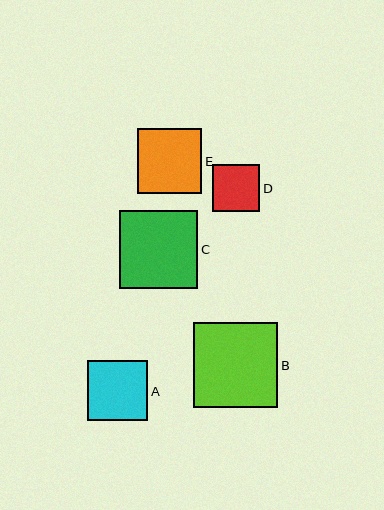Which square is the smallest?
Square D is the smallest with a size of approximately 47 pixels.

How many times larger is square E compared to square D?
Square E is approximately 1.4 times the size of square D.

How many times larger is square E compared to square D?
Square E is approximately 1.4 times the size of square D.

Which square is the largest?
Square B is the largest with a size of approximately 84 pixels.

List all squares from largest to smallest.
From largest to smallest: B, C, E, A, D.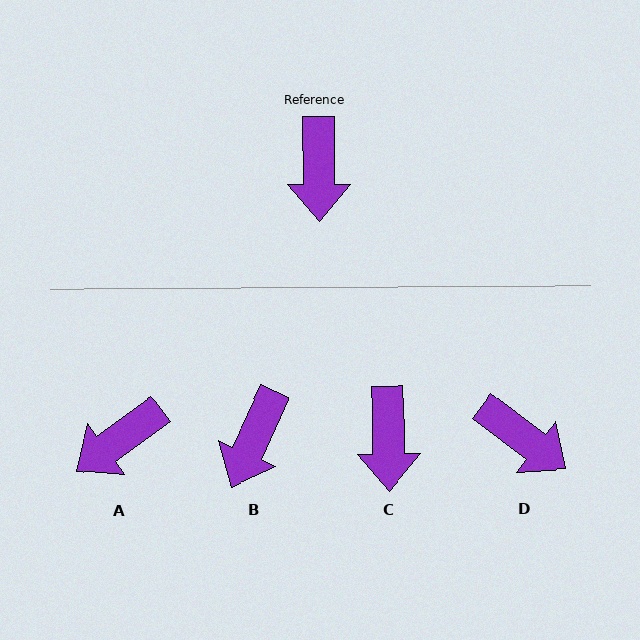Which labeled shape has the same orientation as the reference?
C.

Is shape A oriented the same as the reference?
No, it is off by about 55 degrees.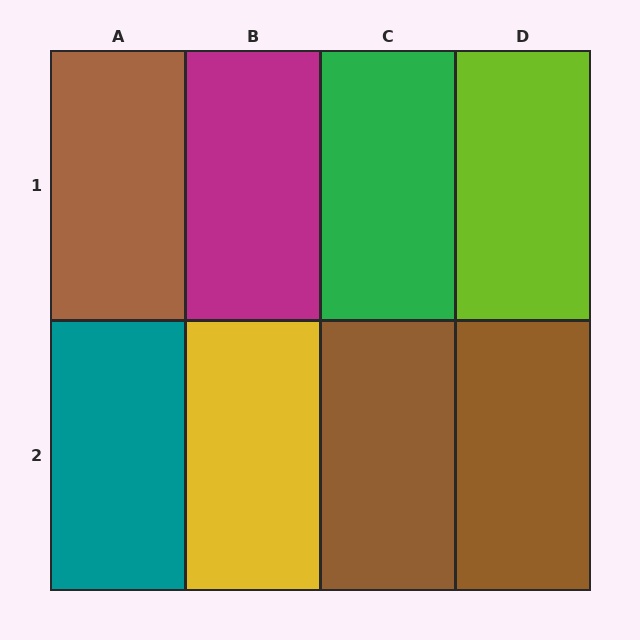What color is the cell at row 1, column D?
Lime.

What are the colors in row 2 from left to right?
Teal, yellow, brown, brown.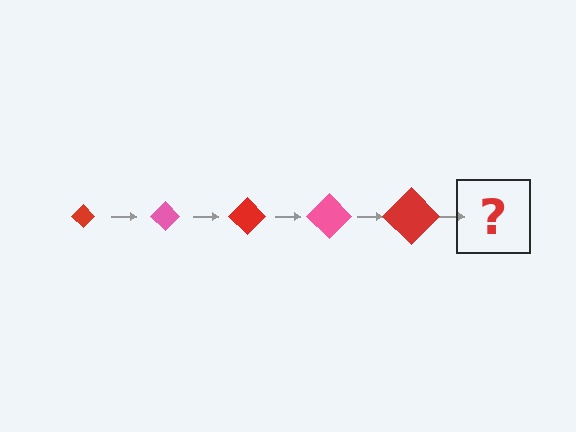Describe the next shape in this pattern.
It should be a pink diamond, larger than the previous one.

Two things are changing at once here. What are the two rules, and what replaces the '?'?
The two rules are that the diamond grows larger each step and the color cycles through red and pink. The '?' should be a pink diamond, larger than the previous one.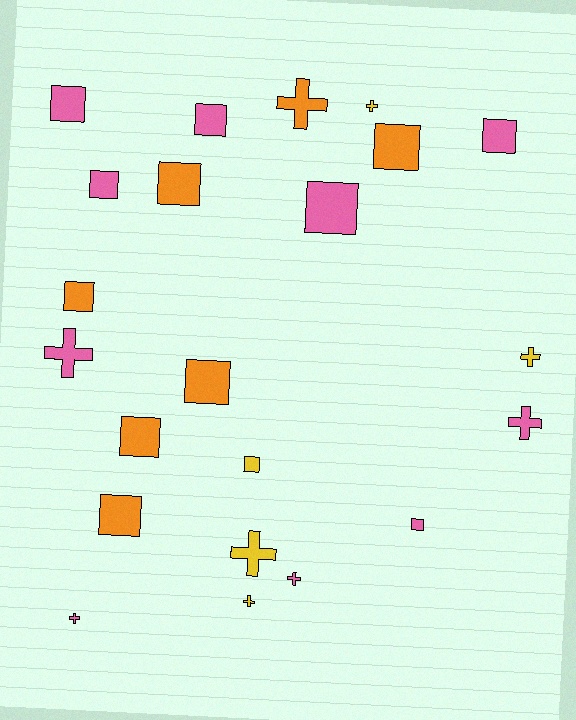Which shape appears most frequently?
Square, with 13 objects.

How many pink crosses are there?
There are 4 pink crosses.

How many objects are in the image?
There are 22 objects.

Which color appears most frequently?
Pink, with 10 objects.